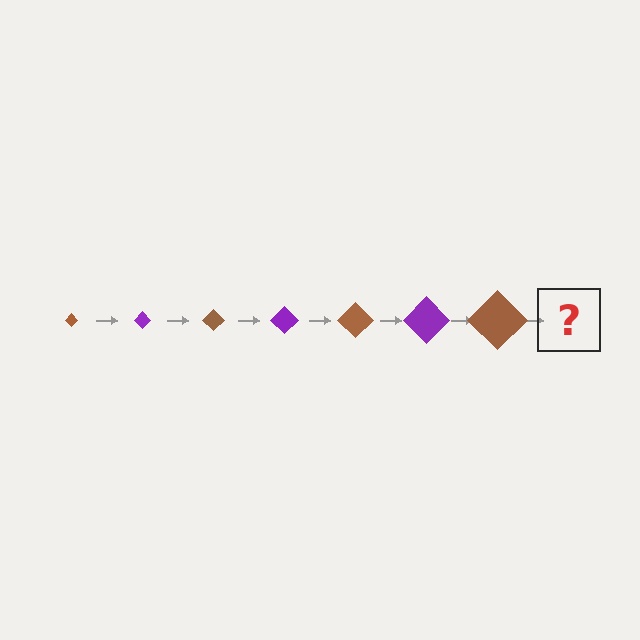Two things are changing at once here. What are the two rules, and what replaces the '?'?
The two rules are that the diamond grows larger each step and the color cycles through brown and purple. The '?' should be a purple diamond, larger than the previous one.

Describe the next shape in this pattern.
It should be a purple diamond, larger than the previous one.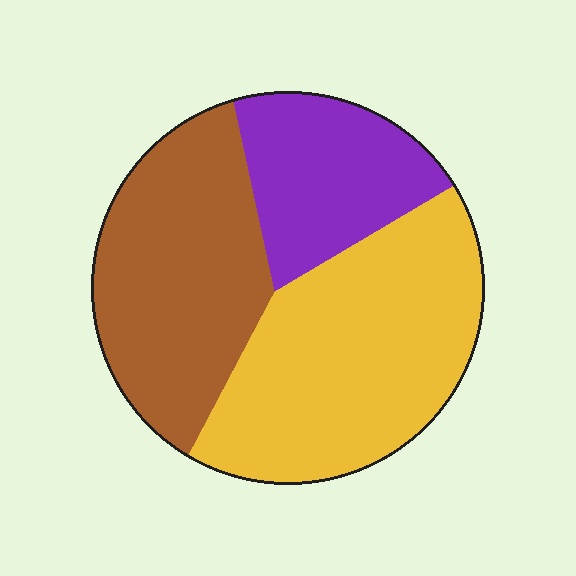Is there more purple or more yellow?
Yellow.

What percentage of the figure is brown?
Brown takes up about one third (1/3) of the figure.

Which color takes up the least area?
Purple, at roughly 20%.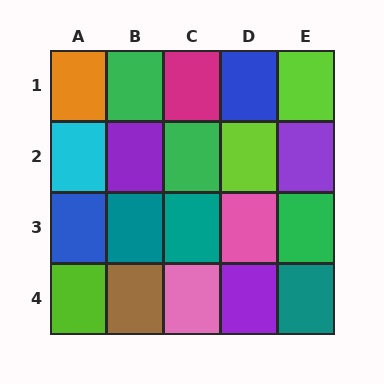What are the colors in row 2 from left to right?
Cyan, purple, green, lime, purple.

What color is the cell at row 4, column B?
Brown.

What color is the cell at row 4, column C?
Pink.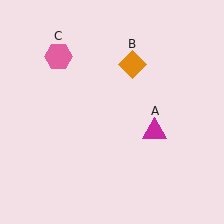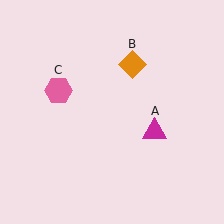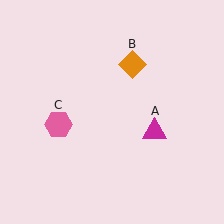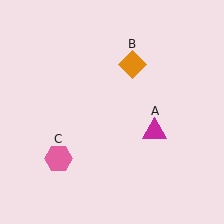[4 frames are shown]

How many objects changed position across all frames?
1 object changed position: pink hexagon (object C).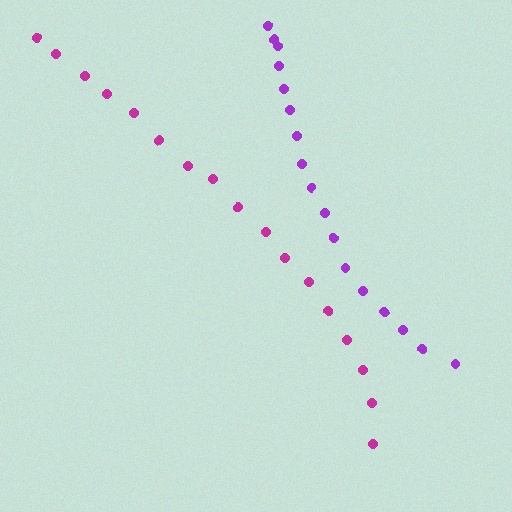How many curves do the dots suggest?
There are 2 distinct paths.